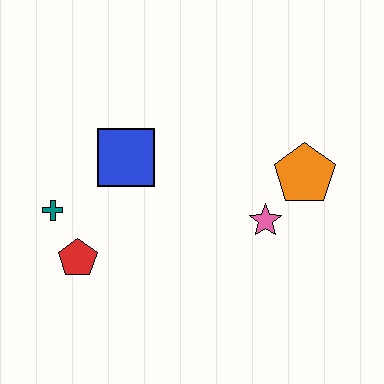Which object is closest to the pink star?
The orange pentagon is closest to the pink star.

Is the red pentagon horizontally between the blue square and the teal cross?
Yes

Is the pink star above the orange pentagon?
No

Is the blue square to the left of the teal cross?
No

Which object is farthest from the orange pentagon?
The teal cross is farthest from the orange pentagon.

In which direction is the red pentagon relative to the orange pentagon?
The red pentagon is to the left of the orange pentagon.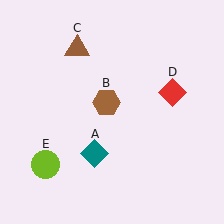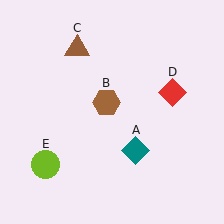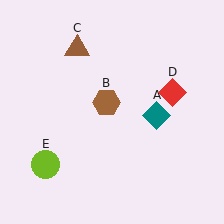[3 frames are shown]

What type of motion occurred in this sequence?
The teal diamond (object A) rotated counterclockwise around the center of the scene.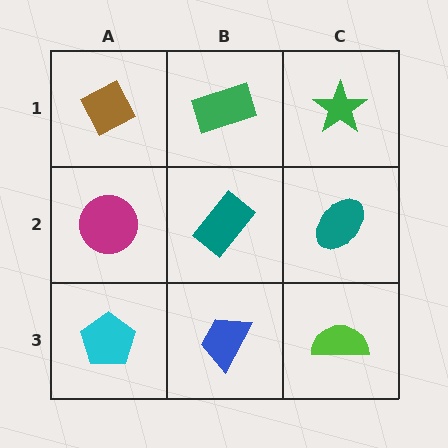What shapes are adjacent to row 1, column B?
A teal rectangle (row 2, column B), a brown diamond (row 1, column A), a green star (row 1, column C).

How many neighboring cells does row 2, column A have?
3.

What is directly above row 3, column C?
A teal ellipse.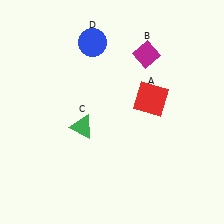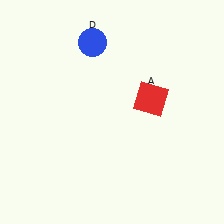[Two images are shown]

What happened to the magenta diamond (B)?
The magenta diamond (B) was removed in Image 2. It was in the top-right area of Image 1.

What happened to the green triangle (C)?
The green triangle (C) was removed in Image 2. It was in the bottom-left area of Image 1.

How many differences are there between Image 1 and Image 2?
There are 2 differences between the two images.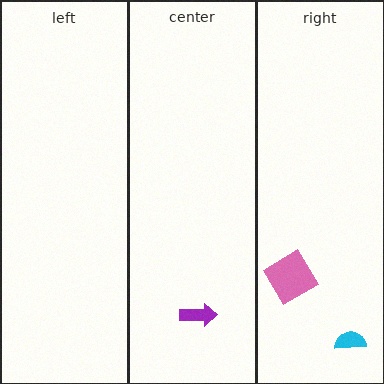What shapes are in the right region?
The cyan semicircle, the pink diamond.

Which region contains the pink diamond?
The right region.